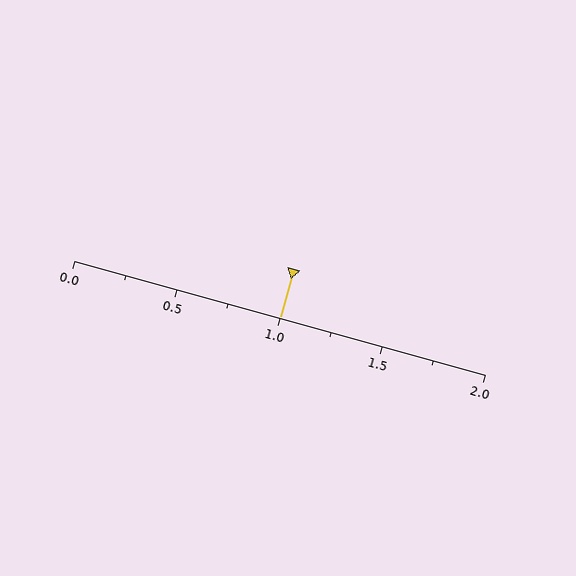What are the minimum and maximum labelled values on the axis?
The axis runs from 0.0 to 2.0.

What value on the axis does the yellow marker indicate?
The marker indicates approximately 1.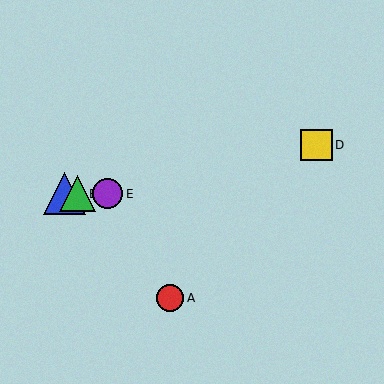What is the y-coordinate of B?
Object B is at y≈194.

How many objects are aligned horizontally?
3 objects (B, C, E) are aligned horizontally.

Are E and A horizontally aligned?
No, E is at y≈194 and A is at y≈298.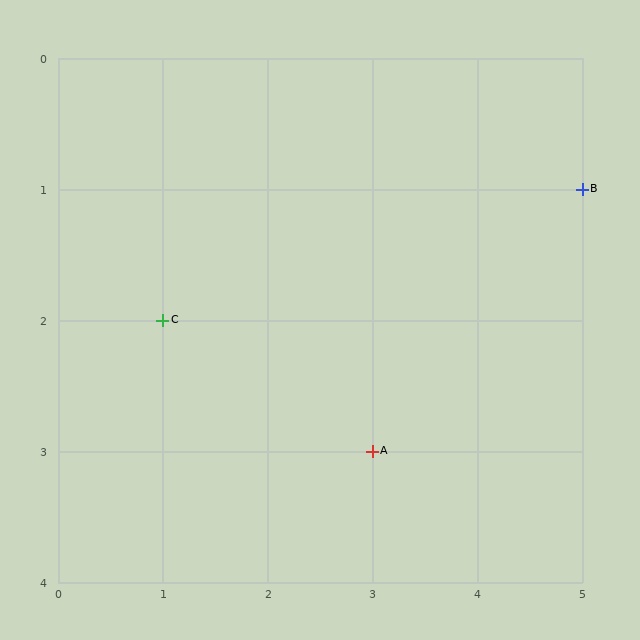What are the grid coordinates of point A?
Point A is at grid coordinates (3, 3).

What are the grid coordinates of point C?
Point C is at grid coordinates (1, 2).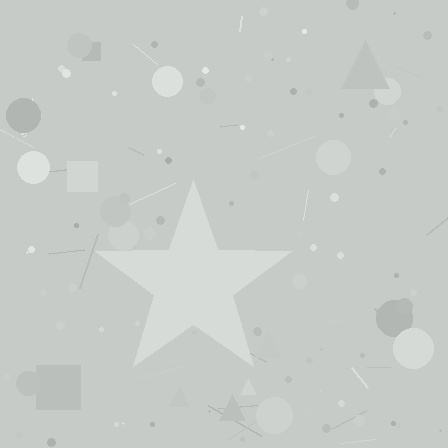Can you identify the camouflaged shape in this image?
The camouflaged shape is a star.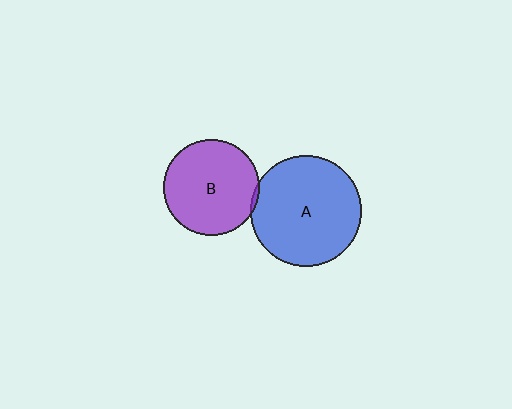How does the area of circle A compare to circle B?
Approximately 1.3 times.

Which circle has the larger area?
Circle A (blue).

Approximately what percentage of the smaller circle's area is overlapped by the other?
Approximately 5%.